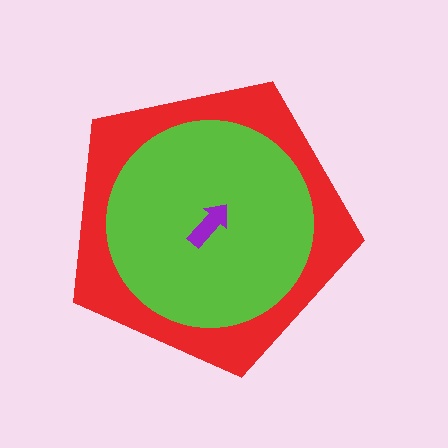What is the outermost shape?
The red pentagon.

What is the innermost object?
The purple arrow.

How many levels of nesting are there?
3.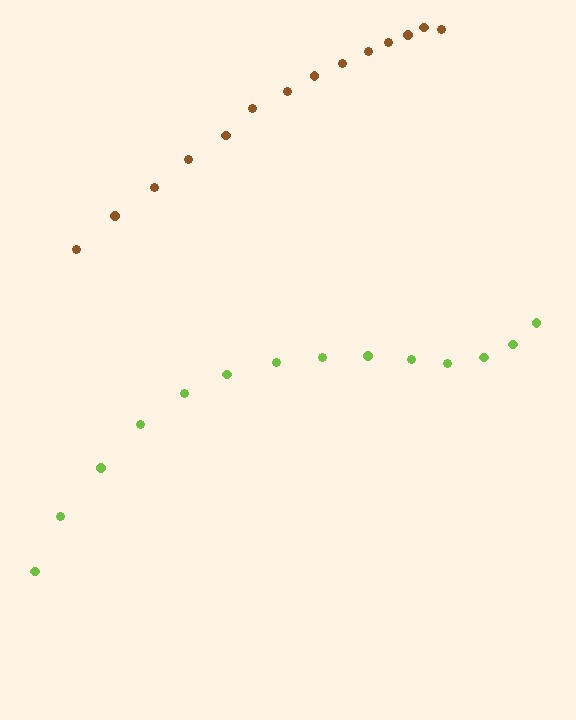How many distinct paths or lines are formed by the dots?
There are 2 distinct paths.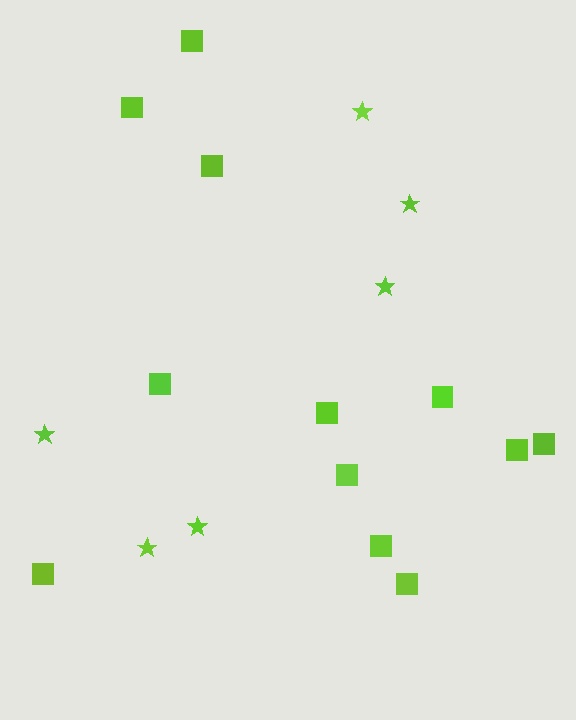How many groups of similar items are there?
There are 2 groups: one group of squares (12) and one group of stars (6).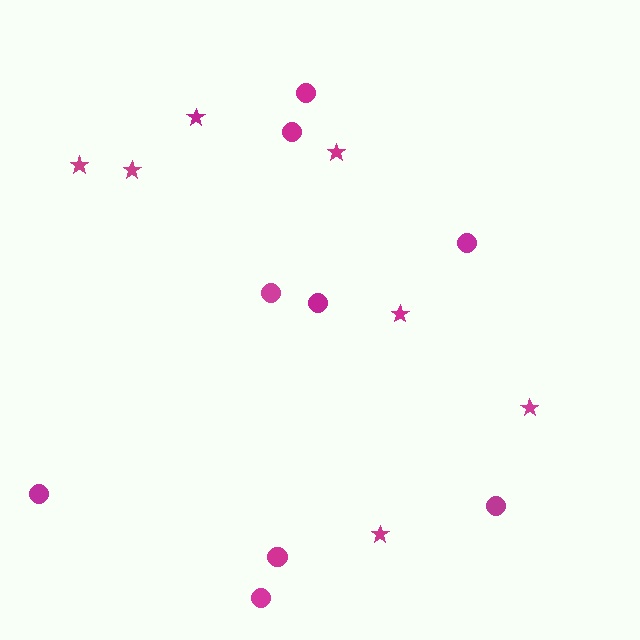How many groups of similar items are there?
There are 2 groups: one group of circles (9) and one group of stars (7).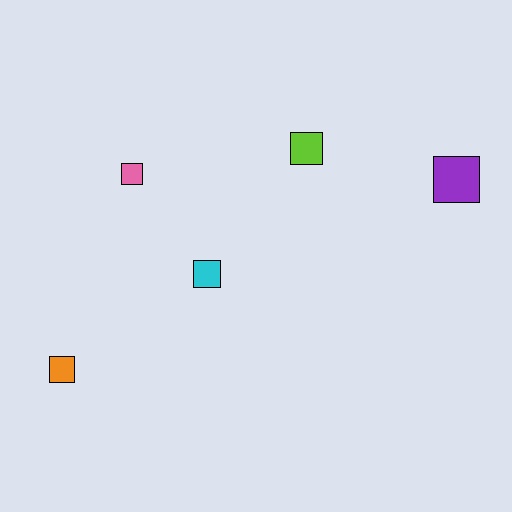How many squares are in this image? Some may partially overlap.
There are 5 squares.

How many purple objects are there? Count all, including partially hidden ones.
There is 1 purple object.